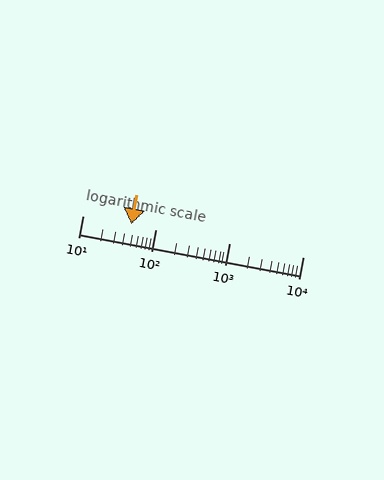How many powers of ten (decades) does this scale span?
The scale spans 3 decades, from 10 to 10000.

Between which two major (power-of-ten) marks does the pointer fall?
The pointer is between 10 and 100.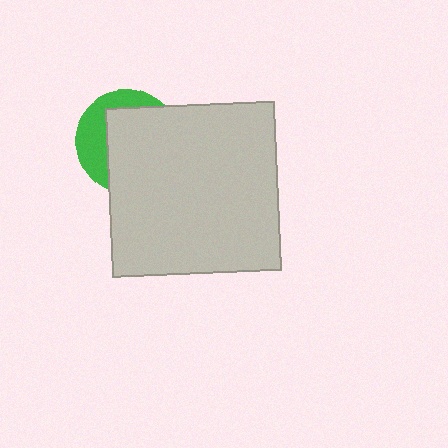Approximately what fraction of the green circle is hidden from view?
Roughly 65% of the green circle is hidden behind the light gray square.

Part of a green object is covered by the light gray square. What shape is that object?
It is a circle.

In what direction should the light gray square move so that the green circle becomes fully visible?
The light gray square should move toward the lower-right. That is the shortest direction to clear the overlap and leave the green circle fully visible.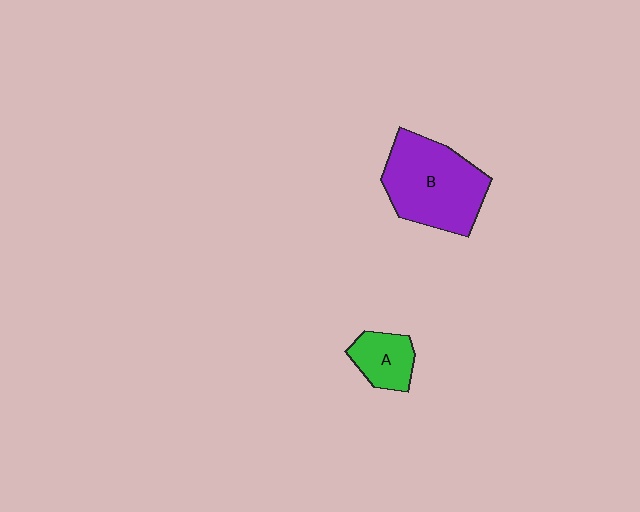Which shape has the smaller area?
Shape A (green).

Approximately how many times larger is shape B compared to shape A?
Approximately 2.5 times.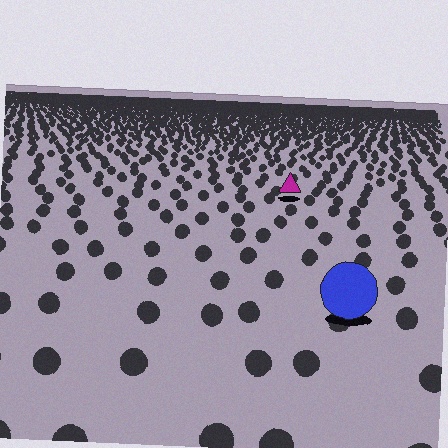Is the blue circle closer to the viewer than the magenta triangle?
Yes. The blue circle is closer — you can tell from the texture gradient: the ground texture is coarser near it.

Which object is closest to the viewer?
The blue circle is closest. The texture marks near it are larger and more spread out.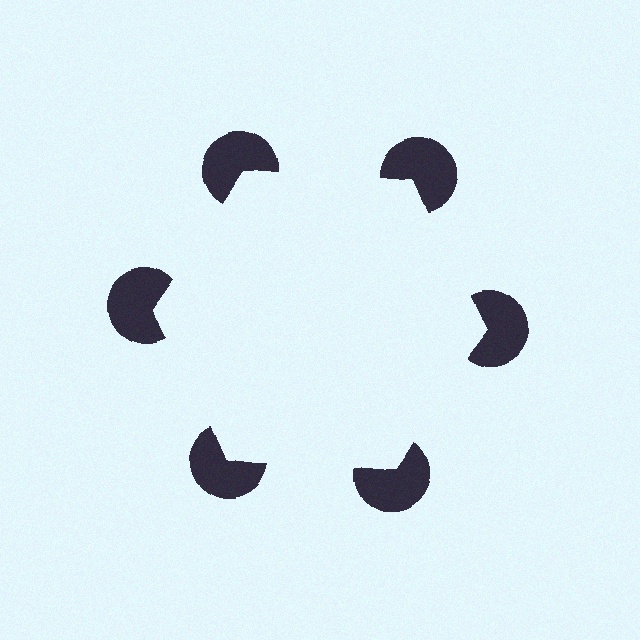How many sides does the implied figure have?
6 sides.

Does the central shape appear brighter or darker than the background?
It typically appears slightly brighter than the background, even though no actual brightness change is drawn.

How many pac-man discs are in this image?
There are 6 — one at each vertex of the illusory hexagon.